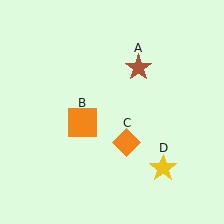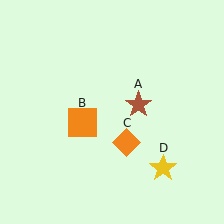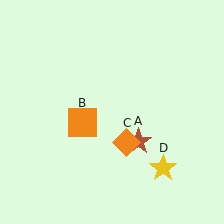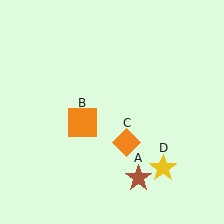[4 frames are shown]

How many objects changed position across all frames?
1 object changed position: brown star (object A).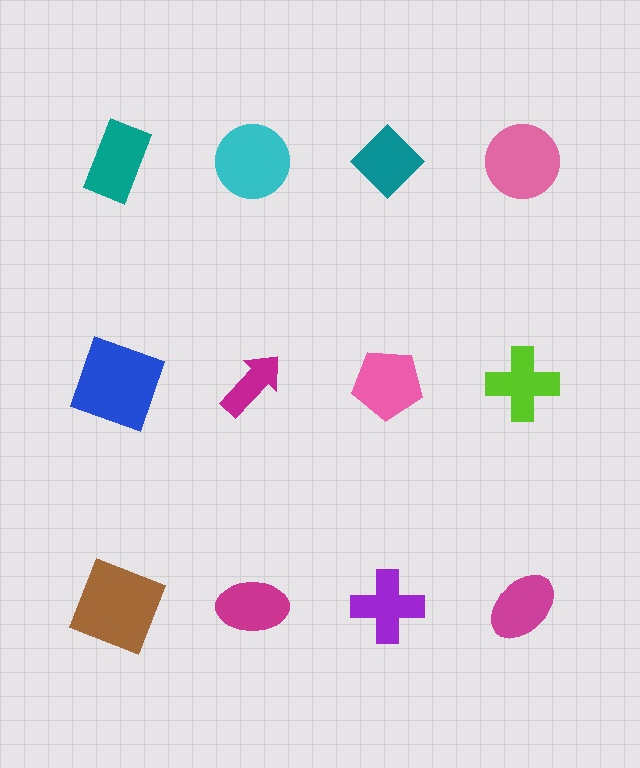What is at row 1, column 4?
A pink circle.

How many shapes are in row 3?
4 shapes.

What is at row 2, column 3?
A pink pentagon.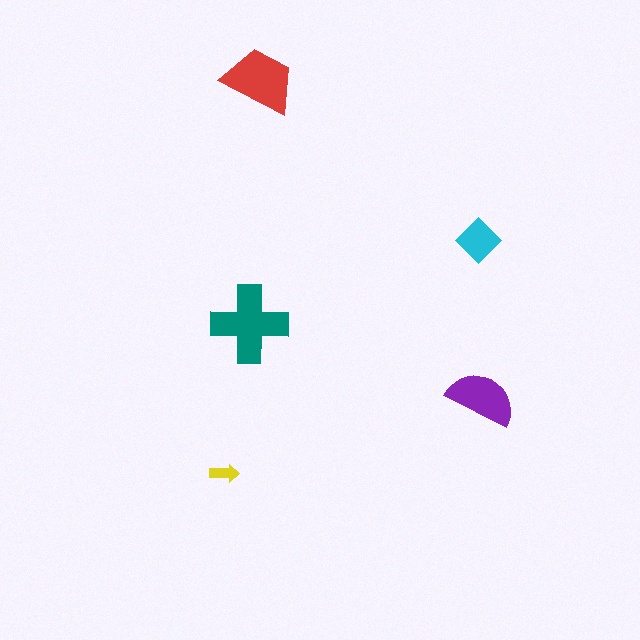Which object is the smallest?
The yellow arrow.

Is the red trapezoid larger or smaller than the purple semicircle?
Larger.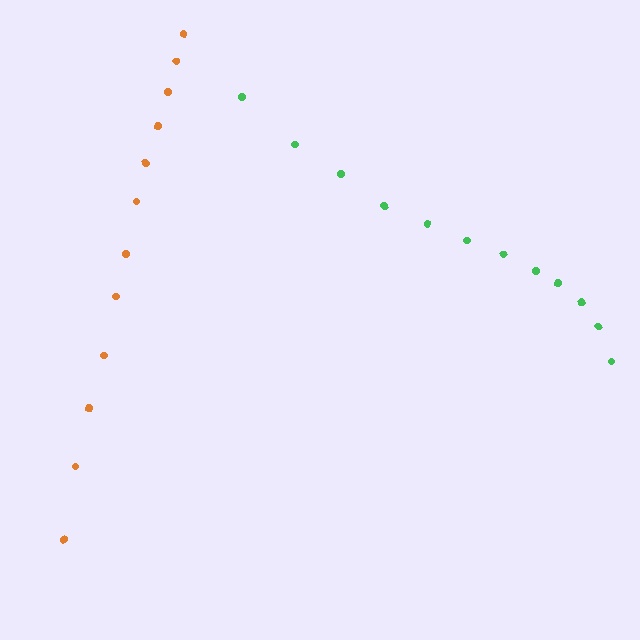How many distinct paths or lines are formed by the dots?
There are 2 distinct paths.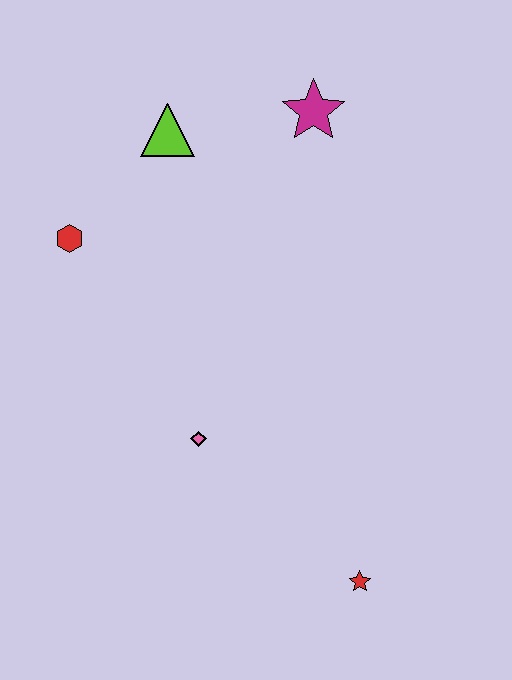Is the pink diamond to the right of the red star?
No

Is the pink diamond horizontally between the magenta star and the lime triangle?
Yes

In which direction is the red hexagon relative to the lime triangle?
The red hexagon is below the lime triangle.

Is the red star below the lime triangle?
Yes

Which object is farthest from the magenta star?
The red star is farthest from the magenta star.